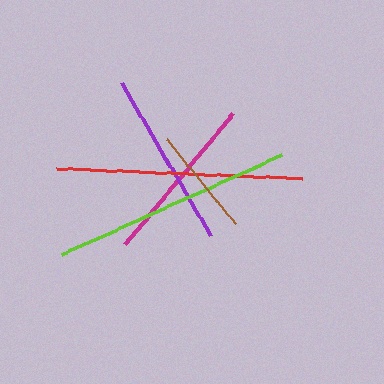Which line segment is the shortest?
The brown line is the shortest at approximately 109 pixels.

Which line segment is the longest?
The red line is the longest at approximately 246 pixels.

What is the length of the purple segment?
The purple segment is approximately 176 pixels long.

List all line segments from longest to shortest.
From longest to shortest: red, lime, purple, magenta, brown.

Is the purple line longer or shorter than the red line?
The red line is longer than the purple line.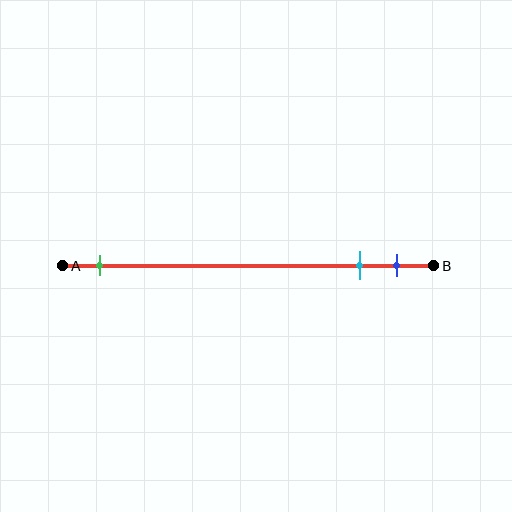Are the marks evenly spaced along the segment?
No, the marks are not evenly spaced.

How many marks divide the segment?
There are 3 marks dividing the segment.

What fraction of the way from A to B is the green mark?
The green mark is approximately 10% (0.1) of the way from A to B.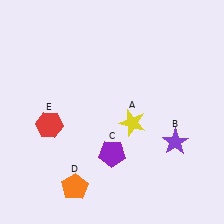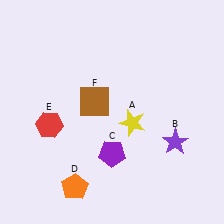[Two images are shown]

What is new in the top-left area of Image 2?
A brown square (F) was added in the top-left area of Image 2.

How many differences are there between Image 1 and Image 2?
There is 1 difference between the two images.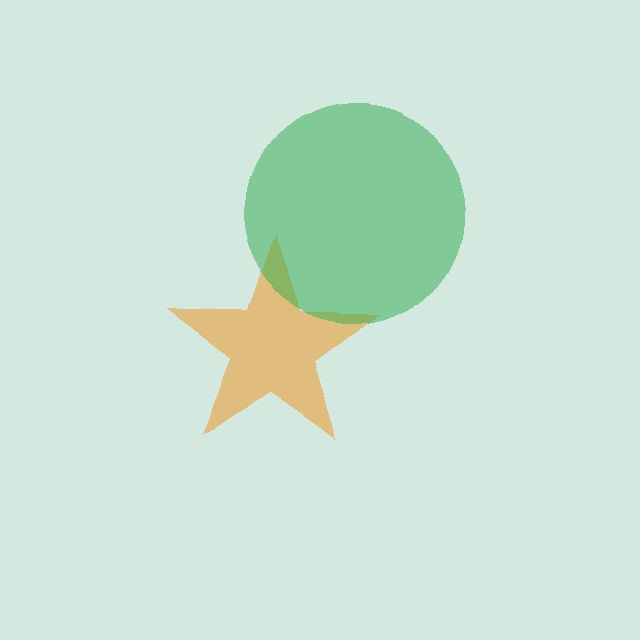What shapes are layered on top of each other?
The layered shapes are: an orange star, a green circle.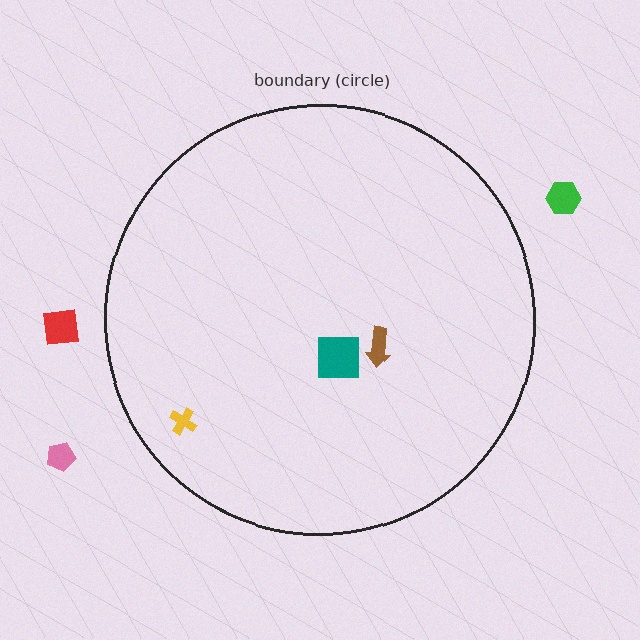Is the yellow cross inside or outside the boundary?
Inside.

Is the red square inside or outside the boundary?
Outside.